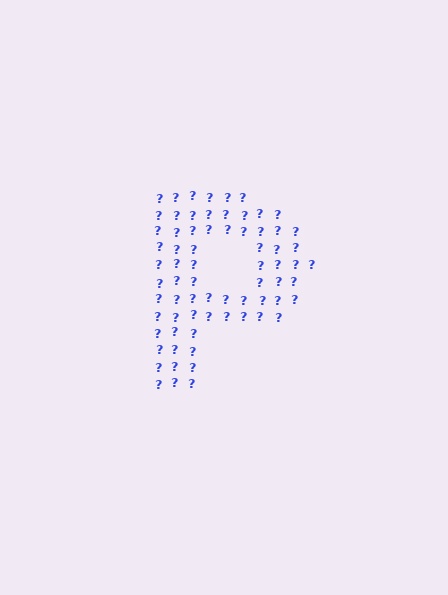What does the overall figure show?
The overall figure shows the letter P.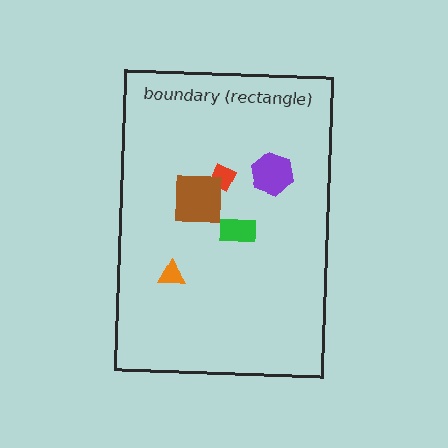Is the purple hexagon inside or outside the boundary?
Inside.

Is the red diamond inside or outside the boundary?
Inside.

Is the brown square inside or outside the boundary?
Inside.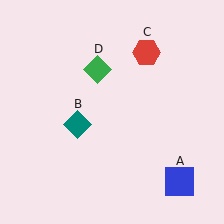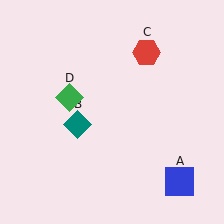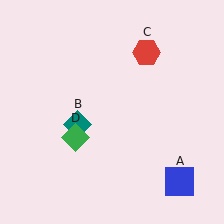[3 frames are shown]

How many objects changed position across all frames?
1 object changed position: green diamond (object D).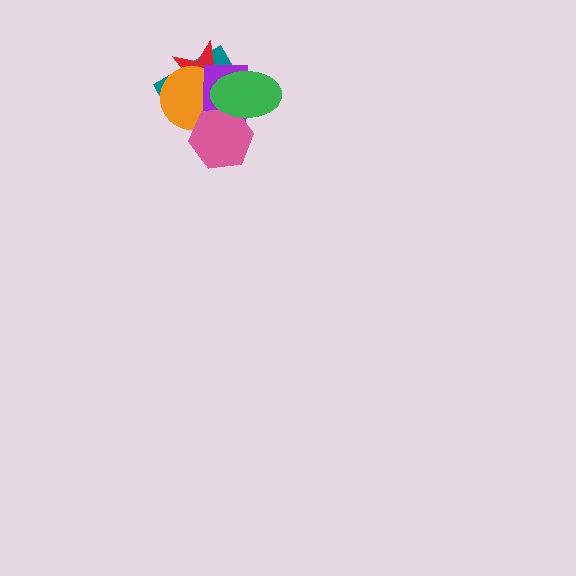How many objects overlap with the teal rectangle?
5 objects overlap with the teal rectangle.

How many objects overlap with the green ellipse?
5 objects overlap with the green ellipse.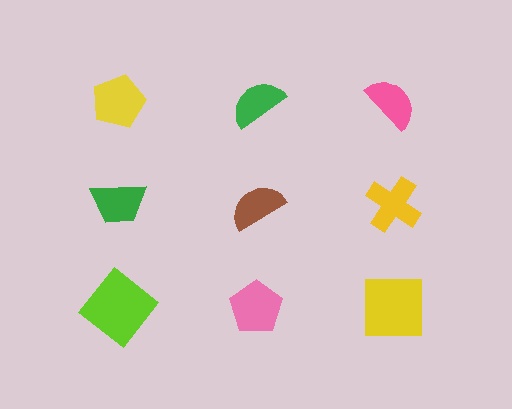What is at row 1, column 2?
A green semicircle.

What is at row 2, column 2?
A brown semicircle.